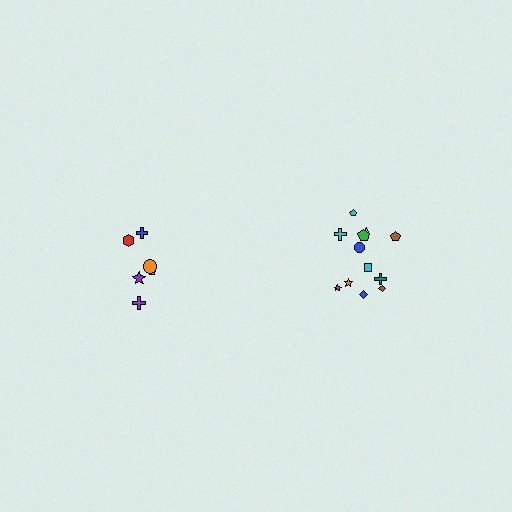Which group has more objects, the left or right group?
The right group.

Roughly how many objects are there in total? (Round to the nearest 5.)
Roughly 20 objects in total.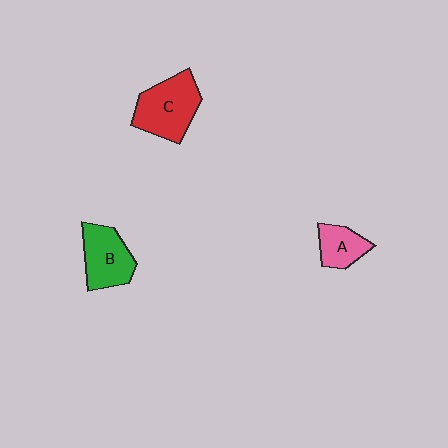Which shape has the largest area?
Shape C (red).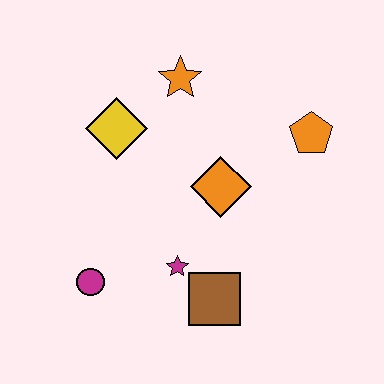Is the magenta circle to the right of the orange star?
No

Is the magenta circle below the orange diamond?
Yes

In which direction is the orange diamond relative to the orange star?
The orange diamond is below the orange star.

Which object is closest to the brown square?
The magenta star is closest to the brown square.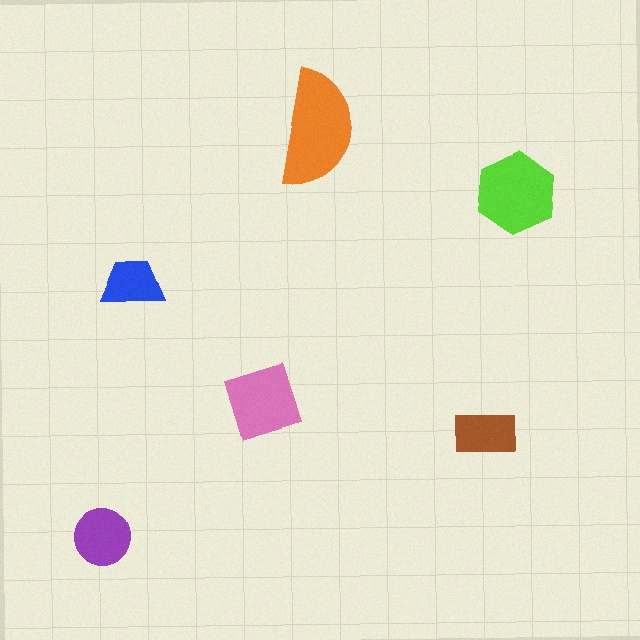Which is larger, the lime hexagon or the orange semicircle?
The orange semicircle.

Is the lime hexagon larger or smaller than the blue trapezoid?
Larger.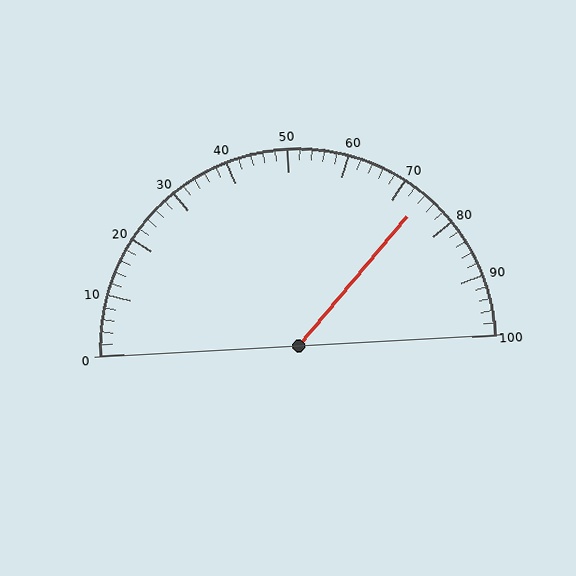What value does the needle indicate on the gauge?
The needle indicates approximately 74.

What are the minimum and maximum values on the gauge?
The gauge ranges from 0 to 100.